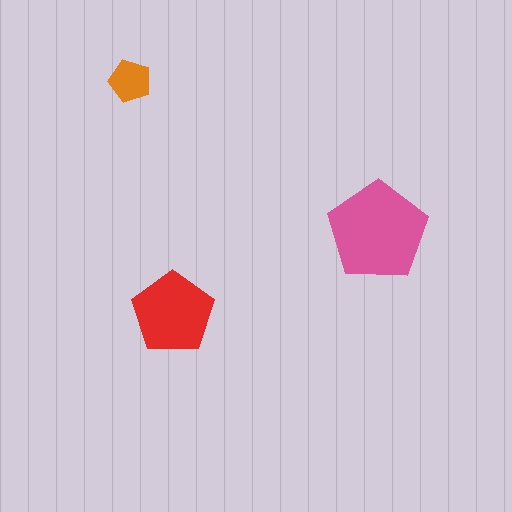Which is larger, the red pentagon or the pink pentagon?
The pink one.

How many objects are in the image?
There are 3 objects in the image.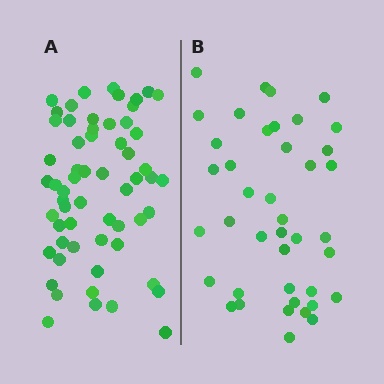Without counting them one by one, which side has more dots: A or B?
Region A (the left region) has more dots.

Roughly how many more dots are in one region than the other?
Region A has approximately 20 more dots than region B.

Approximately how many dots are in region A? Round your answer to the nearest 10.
About 60 dots.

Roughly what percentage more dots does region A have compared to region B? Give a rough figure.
About 45% more.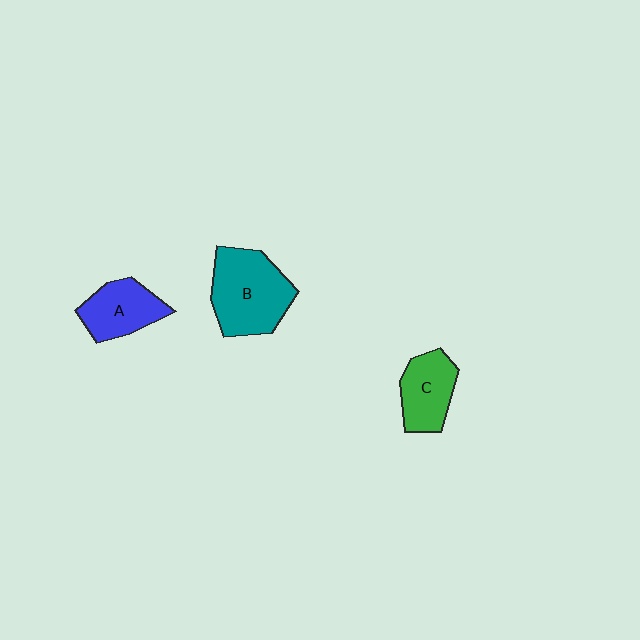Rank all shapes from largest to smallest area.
From largest to smallest: B (teal), A (blue), C (green).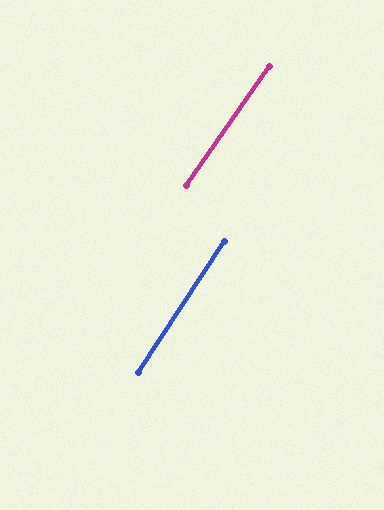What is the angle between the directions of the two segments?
Approximately 1 degree.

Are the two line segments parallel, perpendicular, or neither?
Parallel — their directions differ by only 1.3°.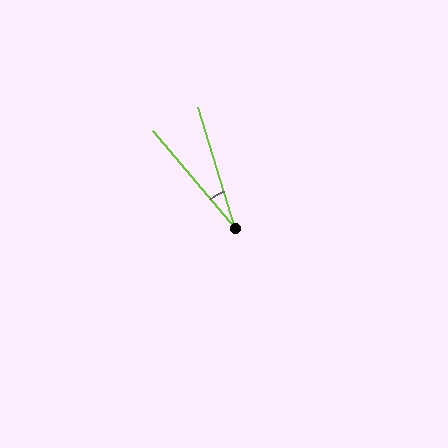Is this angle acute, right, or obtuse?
It is acute.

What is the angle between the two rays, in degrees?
Approximately 23 degrees.